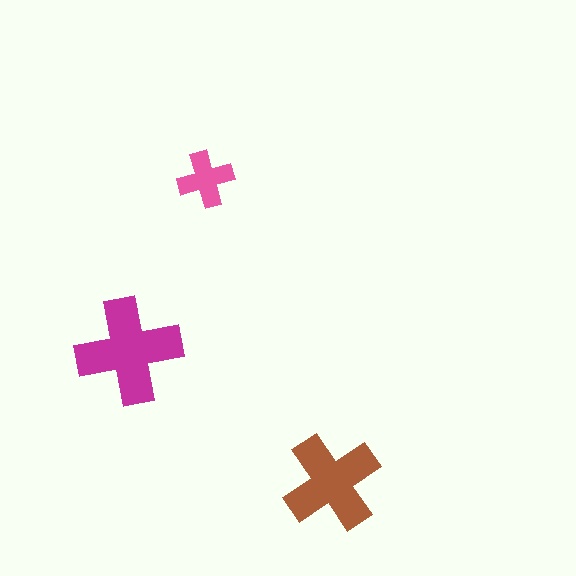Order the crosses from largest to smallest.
the magenta one, the brown one, the pink one.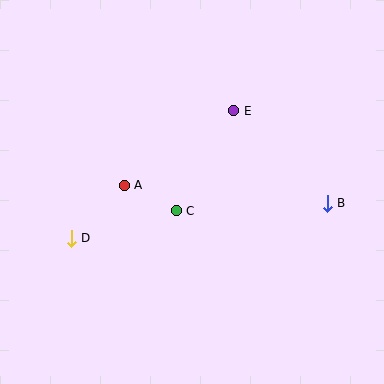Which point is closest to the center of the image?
Point C at (176, 211) is closest to the center.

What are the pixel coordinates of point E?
Point E is at (234, 111).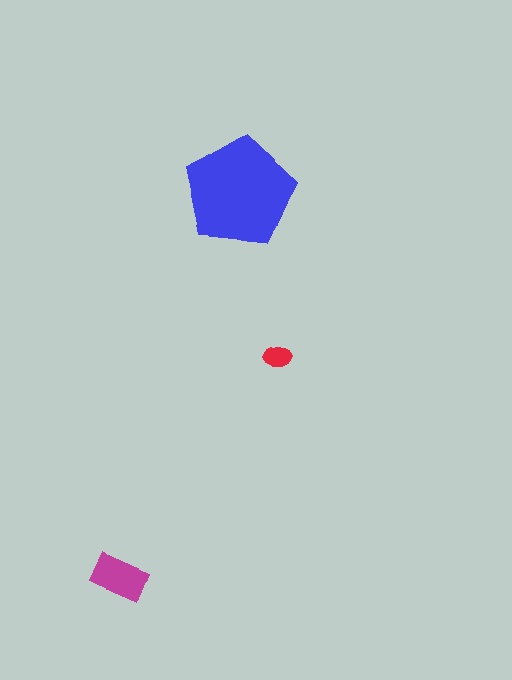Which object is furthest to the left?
The magenta rectangle is leftmost.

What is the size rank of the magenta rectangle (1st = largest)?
2nd.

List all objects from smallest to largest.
The red ellipse, the magenta rectangle, the blue pentagon.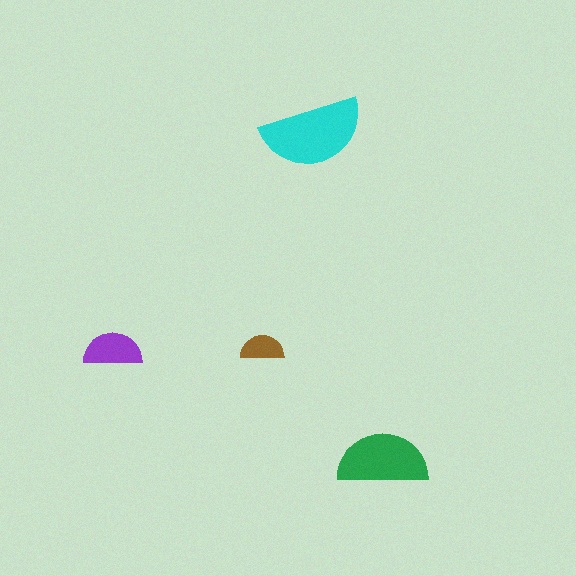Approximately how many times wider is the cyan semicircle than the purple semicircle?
About 1.5 times wider.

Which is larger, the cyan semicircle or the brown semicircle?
The cyan one.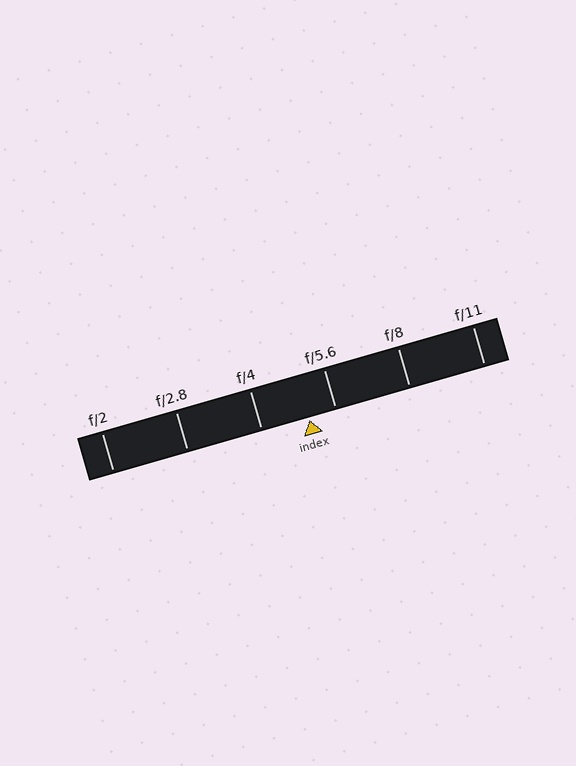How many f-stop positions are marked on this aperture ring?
There are 6 f-stop positions marked.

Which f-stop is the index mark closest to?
The index mark is closest to f/5.6.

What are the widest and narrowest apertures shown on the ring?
The widest aperture shown is f/2 and the narrowest is f/11.